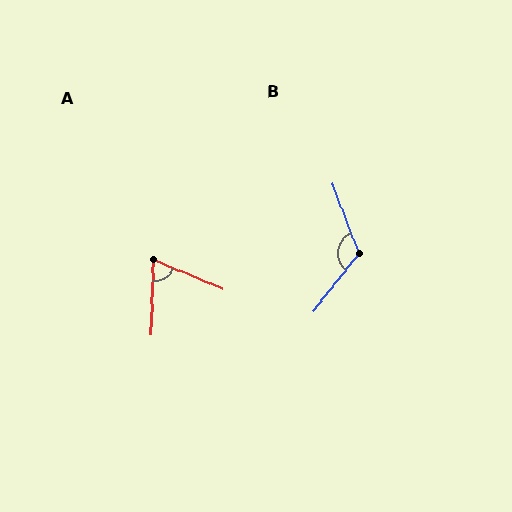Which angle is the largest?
B, at approximately 121 degrees.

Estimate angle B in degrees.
Approximately 121 degrees.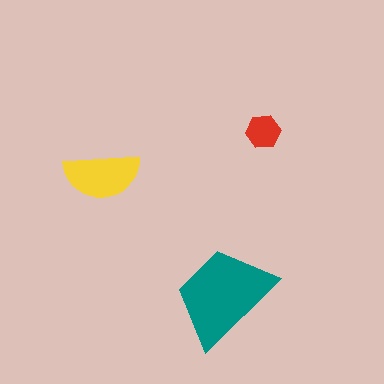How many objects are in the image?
There are 3 objects in the image.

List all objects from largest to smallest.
The teal trapezoid, the yellow semicircle, the red hexagon.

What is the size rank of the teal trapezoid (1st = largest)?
1st.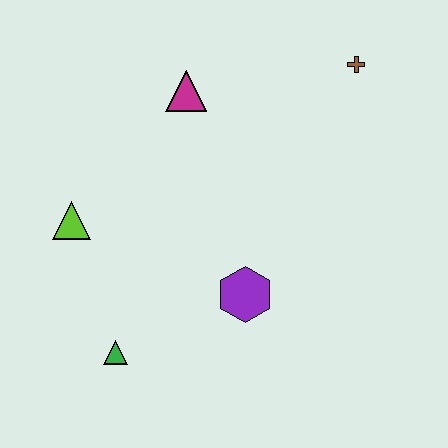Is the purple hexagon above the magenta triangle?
No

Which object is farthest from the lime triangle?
The brown cross is farthest from the lime triangle.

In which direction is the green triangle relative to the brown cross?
The green triangle is below the brown cross.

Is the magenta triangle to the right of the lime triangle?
Yes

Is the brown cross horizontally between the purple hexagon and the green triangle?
No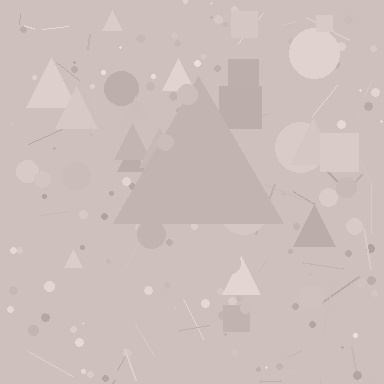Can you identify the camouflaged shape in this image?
The camouflaged shape is a triangle.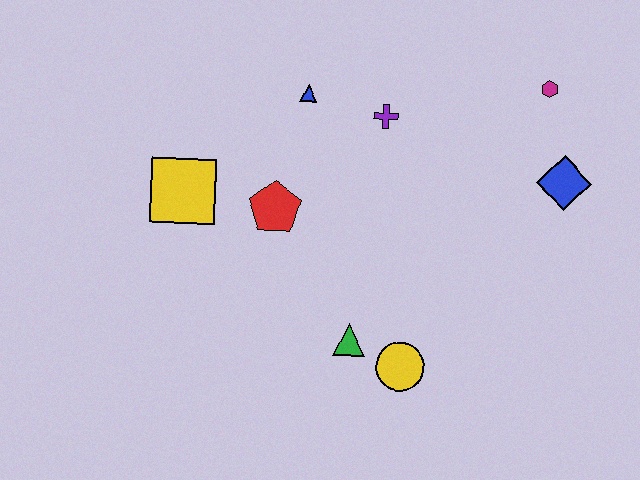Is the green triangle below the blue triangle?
Yes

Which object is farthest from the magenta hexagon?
The yellow square is farthest from the magenta hexagon.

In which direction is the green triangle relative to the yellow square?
The green triangle is to the right of the yellow square.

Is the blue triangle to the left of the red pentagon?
No